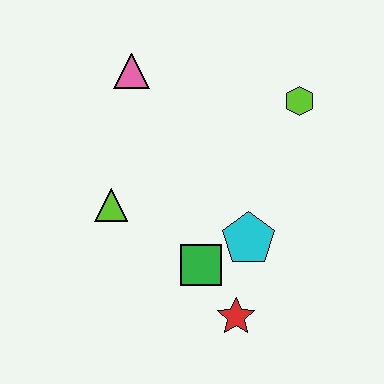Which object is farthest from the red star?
The pink triangle is farthest from the red star.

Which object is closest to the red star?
The green square is closest to the red star.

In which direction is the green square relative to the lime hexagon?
The green square is below the lime hexagon.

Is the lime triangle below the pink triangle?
Yes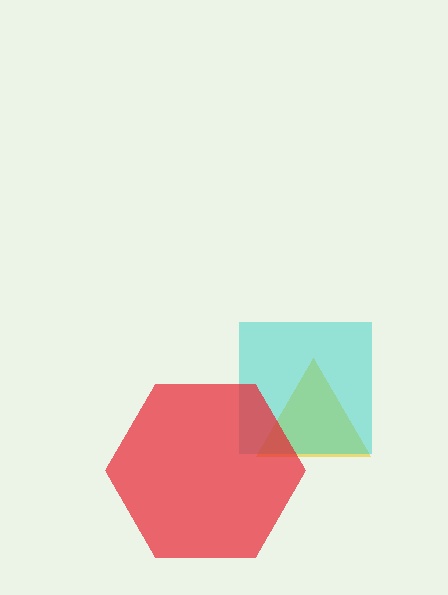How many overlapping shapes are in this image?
There are 3 overlapping shapes in the image.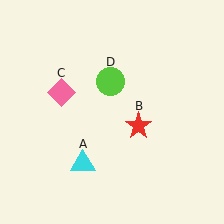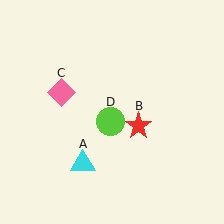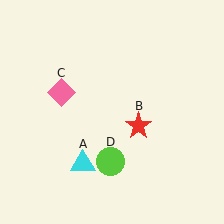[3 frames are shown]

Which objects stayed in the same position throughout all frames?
Cyan triangle (object A) and red star (object B) and pink diamond (object C) remained stationary.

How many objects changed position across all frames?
1 object changed position: lime circle (object D).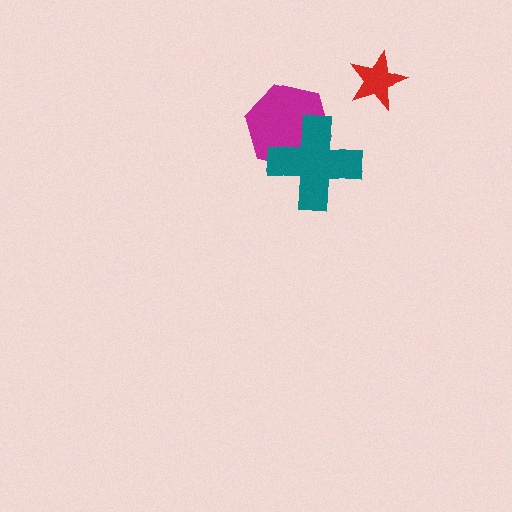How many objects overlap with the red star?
0 objects overlap with the red star.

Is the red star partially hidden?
No, no other shape covers it.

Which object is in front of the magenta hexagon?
The teal cross is in front of the magenta hexagon.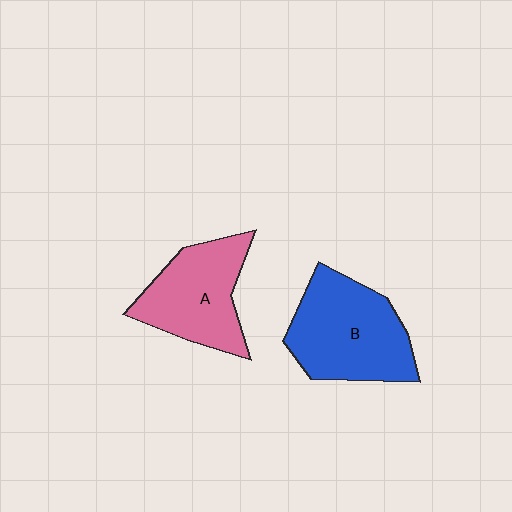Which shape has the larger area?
Shape B (blue).